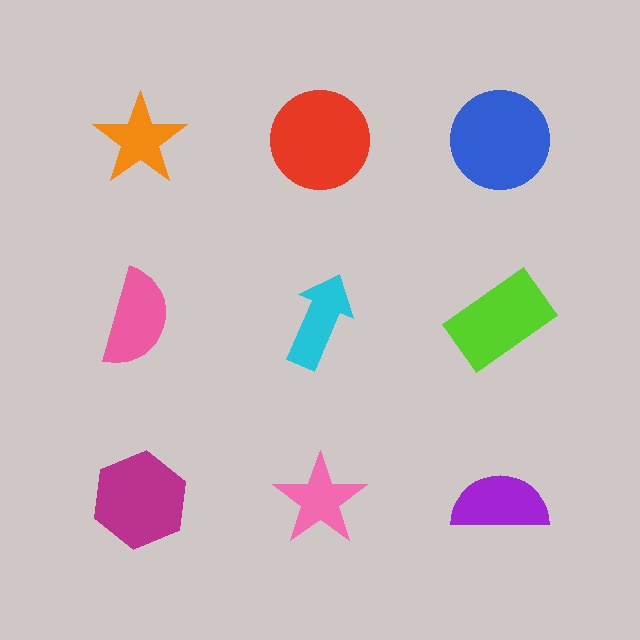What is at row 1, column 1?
An orange star.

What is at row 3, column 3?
A purple semicircle.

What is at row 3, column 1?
A magenta hexagon.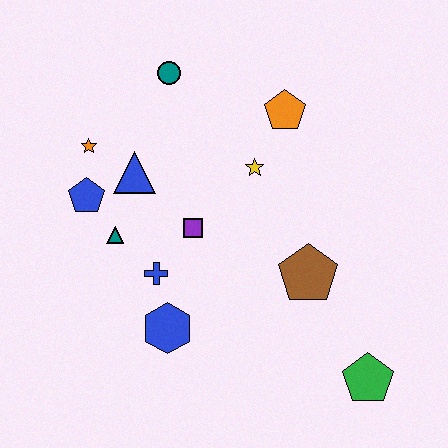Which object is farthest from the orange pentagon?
The green pentagon is farthest from the orange pentagon.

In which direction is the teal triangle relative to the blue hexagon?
The teal triangle is above the blue hexagon.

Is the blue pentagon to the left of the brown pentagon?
Yes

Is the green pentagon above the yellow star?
No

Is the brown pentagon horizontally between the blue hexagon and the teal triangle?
No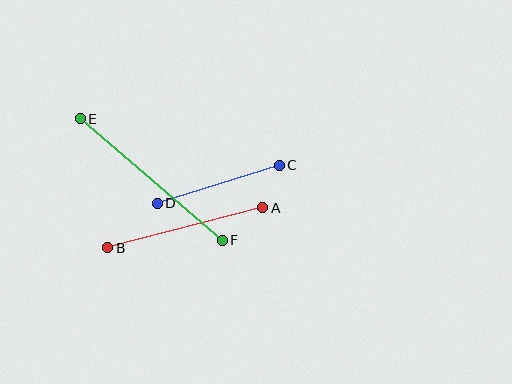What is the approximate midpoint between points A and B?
The midpoint is at approximately (185, 228) pixels.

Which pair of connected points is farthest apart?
Points E and F are farthest apart.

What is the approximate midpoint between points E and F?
The midpoint is at approximately (151, 179) pixels.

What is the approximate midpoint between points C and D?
The midpoint is at approximately (218, 184) pixels.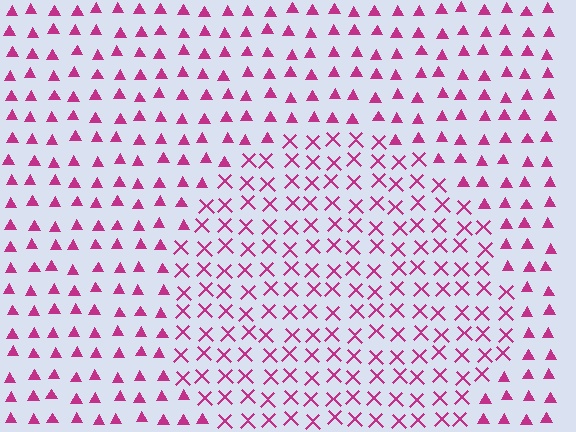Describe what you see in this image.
The image is filled with small magenta elements arranged in a uniform grid. A circle-shaped region contains X marks, while the surrounding area contains triangles. The boundary is defined purely by the change in element shape.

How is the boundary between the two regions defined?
The boundary is defined by a change in element shape: X marks inside vs. triangles outside. All elements share the same color and spacing.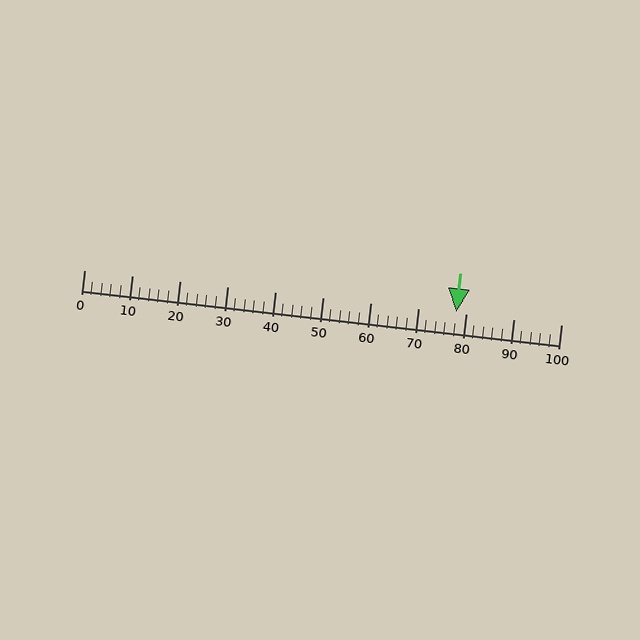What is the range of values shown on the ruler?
The ruler shows values from 0 to 100.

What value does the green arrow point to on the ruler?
The green arrow points to approximately 78.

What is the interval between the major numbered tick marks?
The major tick marks are spaced 10 units apart.